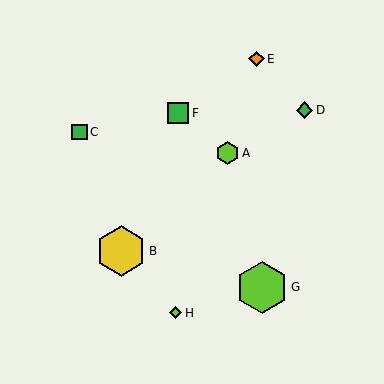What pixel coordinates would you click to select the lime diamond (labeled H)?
Click at (176, 313) to select the lime diamond H.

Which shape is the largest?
The lime hexagon (labeled G) is the largest.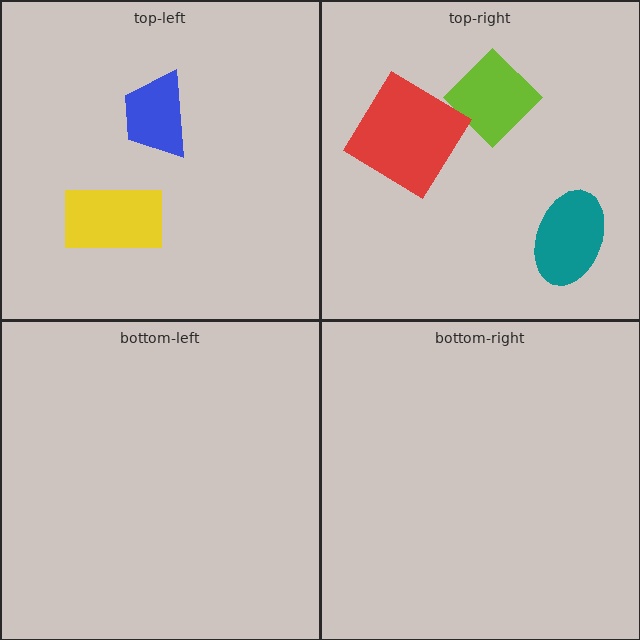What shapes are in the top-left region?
The blue trapezoid, the yellow rectangle.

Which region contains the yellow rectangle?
The top-left region.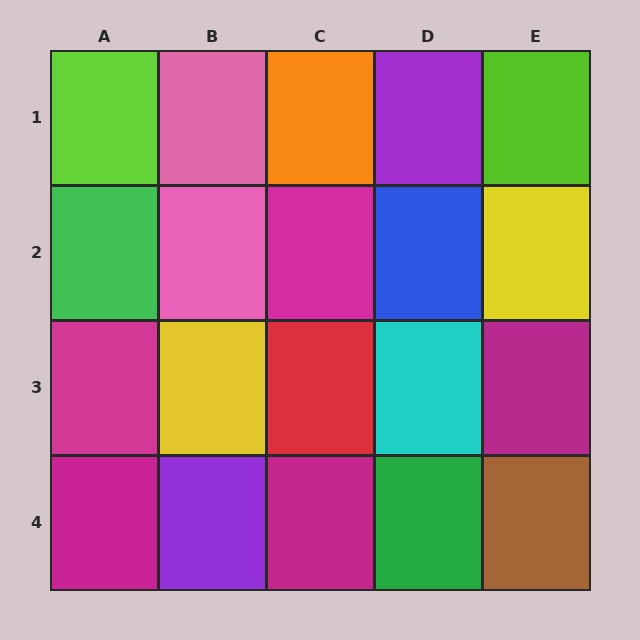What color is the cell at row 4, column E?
Brown.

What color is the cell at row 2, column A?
Green.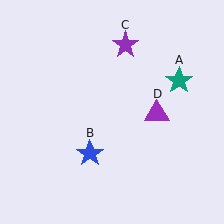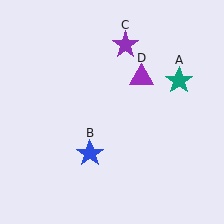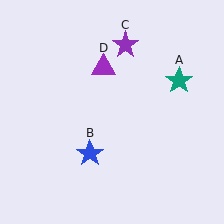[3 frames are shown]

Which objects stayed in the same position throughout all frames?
Teal star (object A) and blue star (object B) and purple star (object C) remained stationary.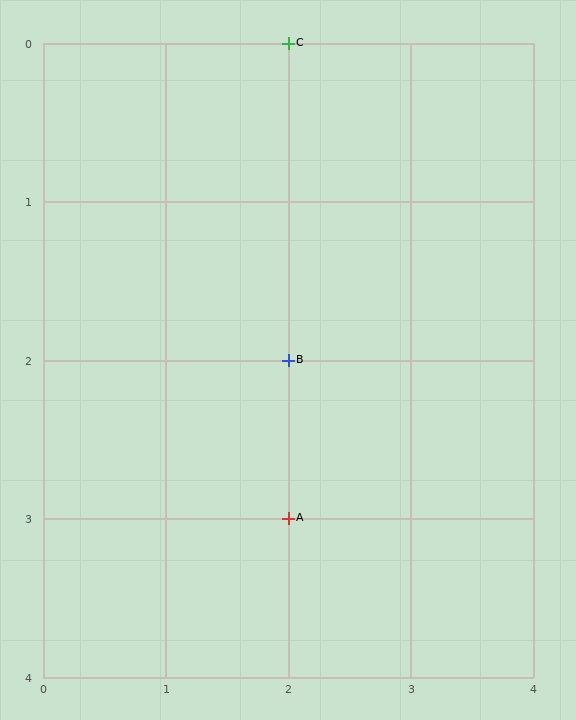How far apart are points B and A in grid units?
Points B and A are 1 row apart.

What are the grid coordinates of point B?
Point B is at grid coordinates (2, 2).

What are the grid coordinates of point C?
Point C is at grid coordinates (2, 0).